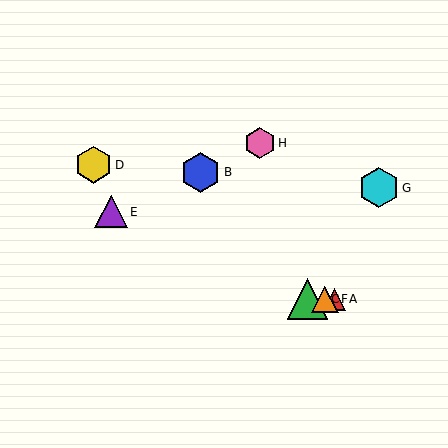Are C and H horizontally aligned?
No, C is at y≈299 and H is at y≈143.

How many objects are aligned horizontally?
3 objects (A, C, F) are aligned horizontally.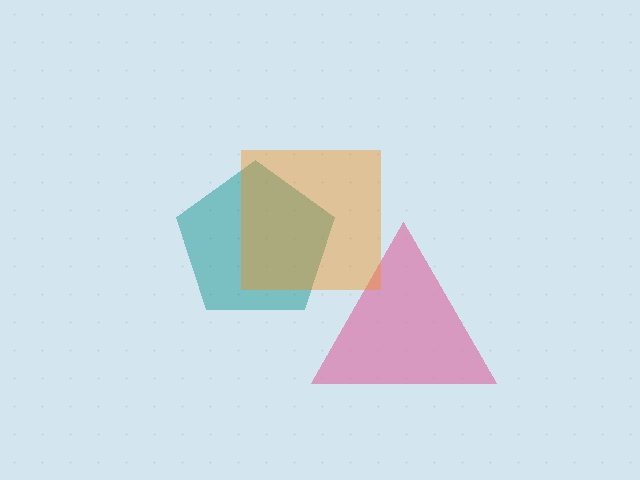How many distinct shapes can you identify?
There are 3 distinct shapes: a pink triangle, a teal pentagon, an orange square.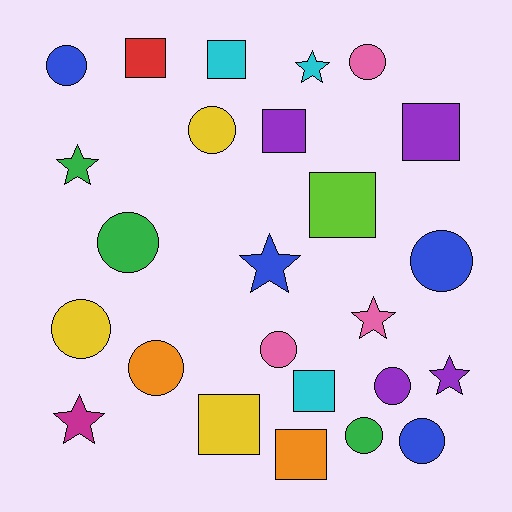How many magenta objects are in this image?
There is 1 magenta object.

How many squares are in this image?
There are 8 squares.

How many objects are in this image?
There are 25 objects.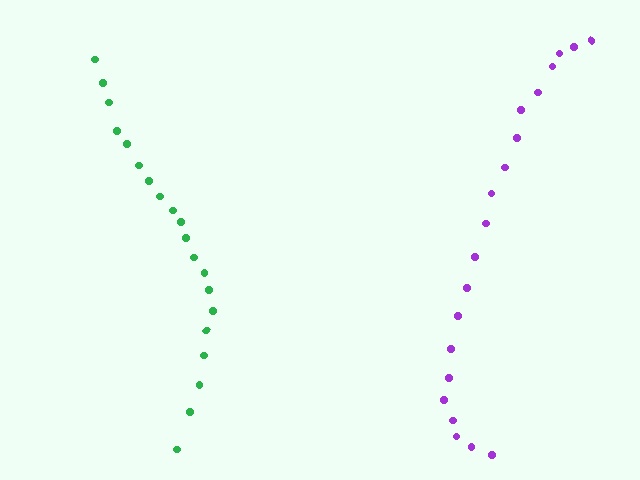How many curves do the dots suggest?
There are 2 distinct paths.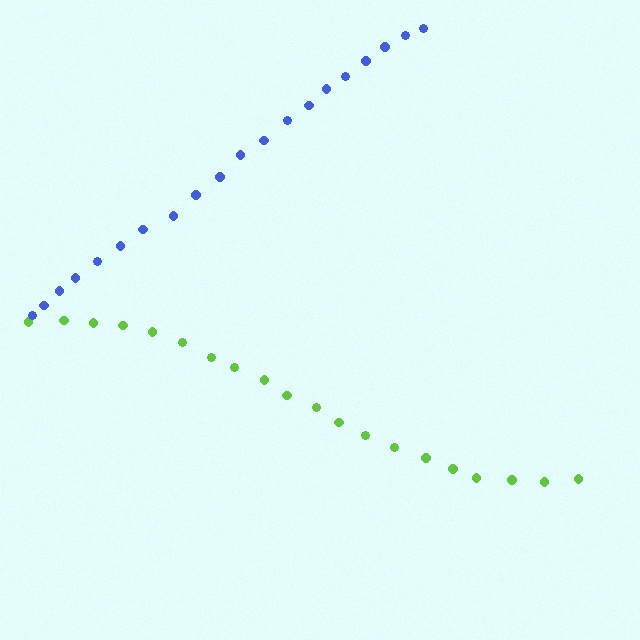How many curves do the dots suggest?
There are 2 distinct paths.